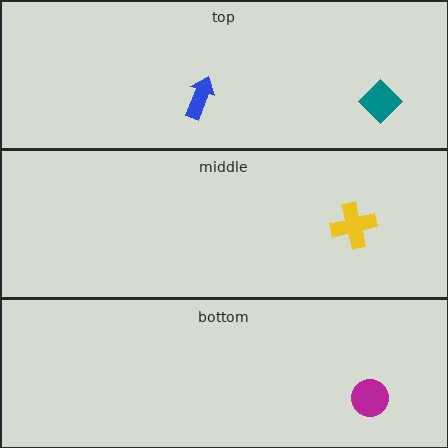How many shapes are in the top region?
2.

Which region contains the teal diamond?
The top region.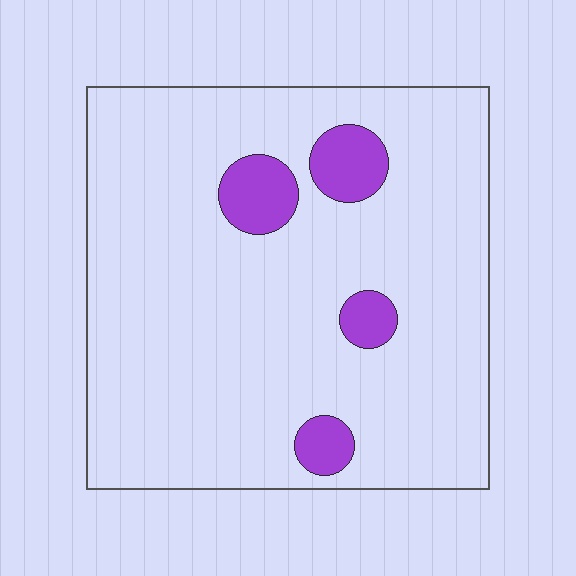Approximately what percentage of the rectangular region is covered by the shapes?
Approximately 10%.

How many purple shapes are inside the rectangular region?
4.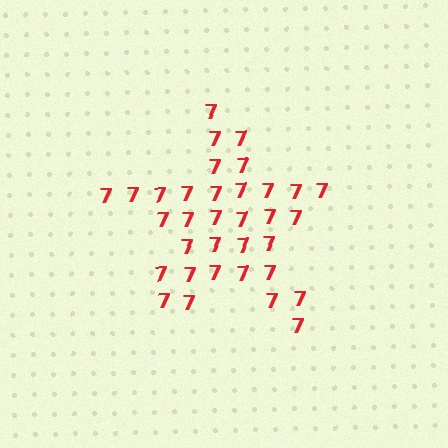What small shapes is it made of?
It is made of small digit 7's.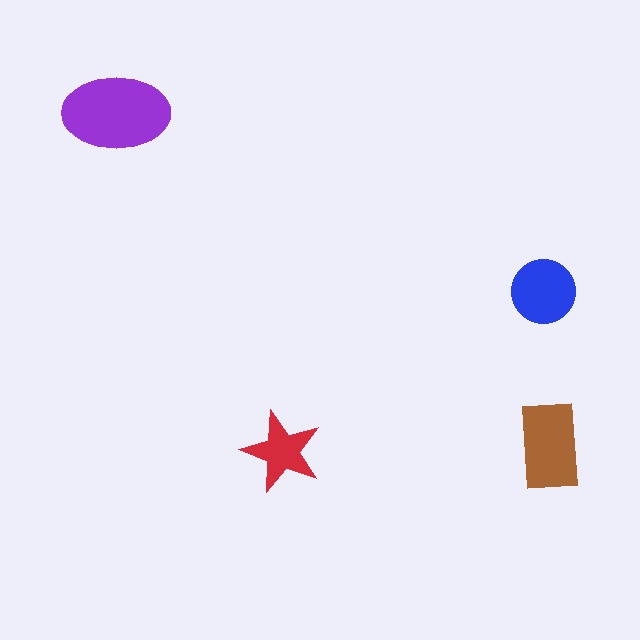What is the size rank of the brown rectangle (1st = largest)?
2nd.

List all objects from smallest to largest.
The red star, the blue circle, the brown rectangle, the purple ellipse.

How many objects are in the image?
There are 4 objects in the image.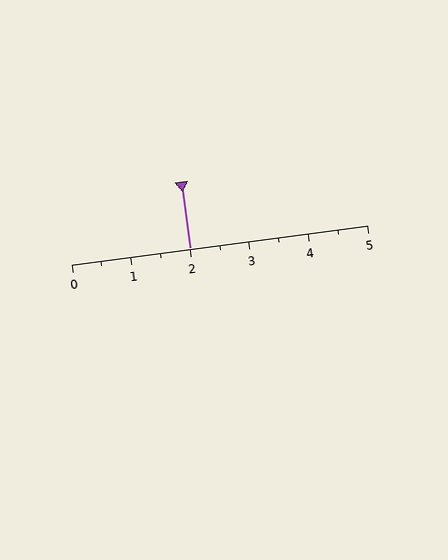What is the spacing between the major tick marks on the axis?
The major ticks are spaced 1 apart.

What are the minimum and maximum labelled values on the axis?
The axis runs from 0 to 5.